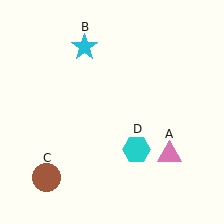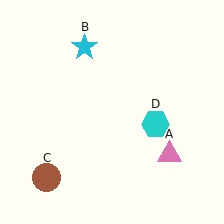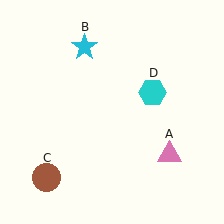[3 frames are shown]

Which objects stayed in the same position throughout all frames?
Pink triangle (object A) and cyan star (object B) and brown circle (object C) remained stationary.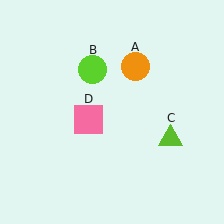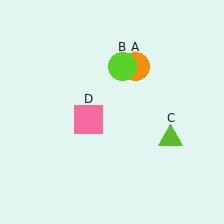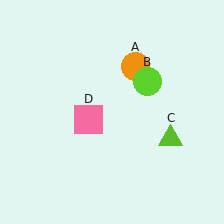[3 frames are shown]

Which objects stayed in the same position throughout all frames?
Orange circle (object A) and lime triangle (object C) and pink square (object D) remained stationary.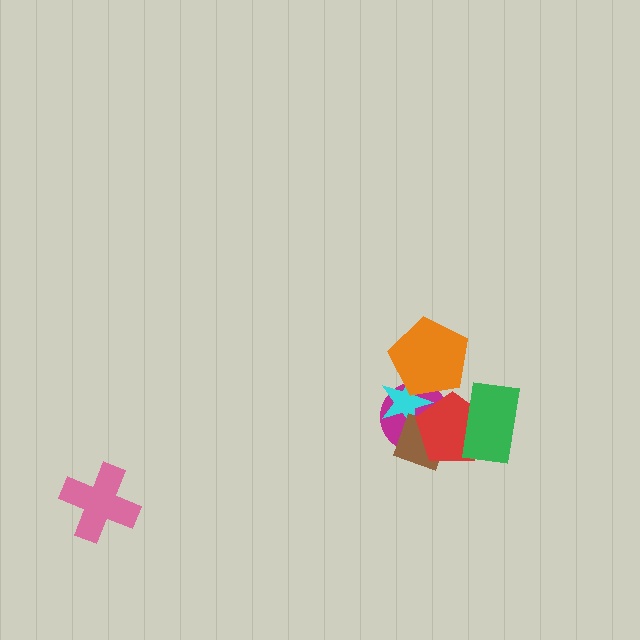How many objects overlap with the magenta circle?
4 objects overlap with the magenta circle.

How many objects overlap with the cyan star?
4 objects overlap with the cyan star.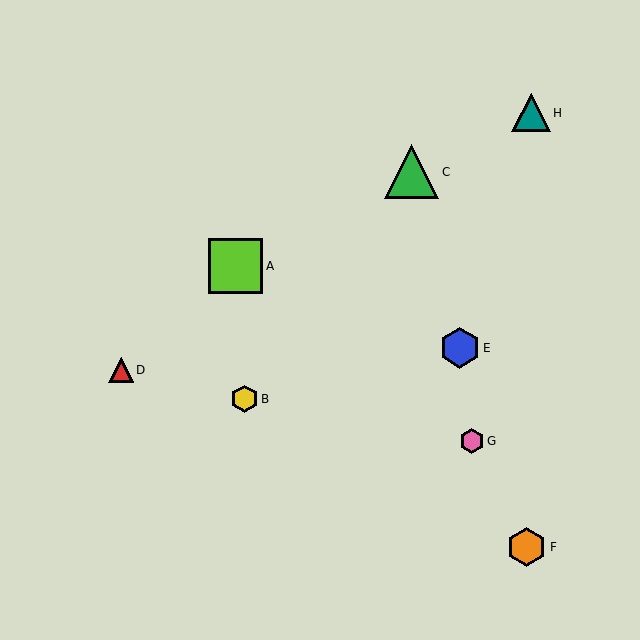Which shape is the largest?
The lime square (labeled A) is the largest.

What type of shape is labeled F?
Shape F is an orange hexagon.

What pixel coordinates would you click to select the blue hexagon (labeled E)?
Click at (460, 348) to select the blue hexagon E.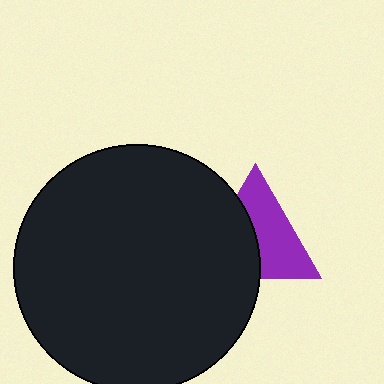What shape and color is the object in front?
The object in front is a black circle.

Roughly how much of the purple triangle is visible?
About half of it is visible (roughly 55%).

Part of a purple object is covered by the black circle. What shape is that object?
It is a triangle.